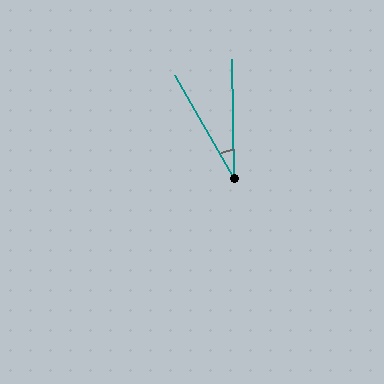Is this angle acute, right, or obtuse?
It is acute.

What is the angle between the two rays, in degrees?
Approximately 29 degrees.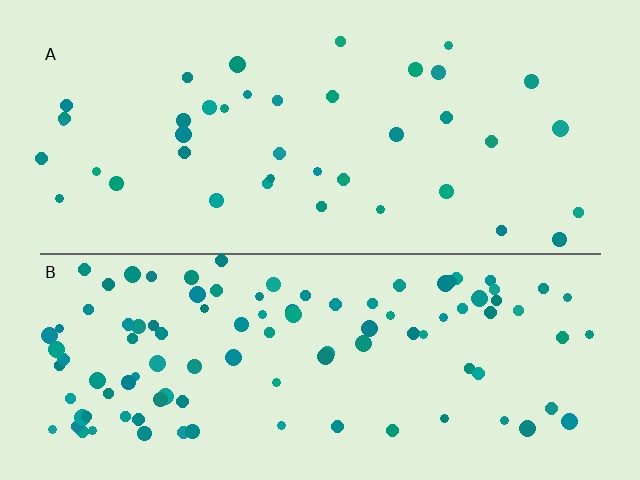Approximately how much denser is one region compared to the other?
Approximately 2.6× — region B over region A.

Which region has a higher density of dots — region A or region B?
B (the bottom).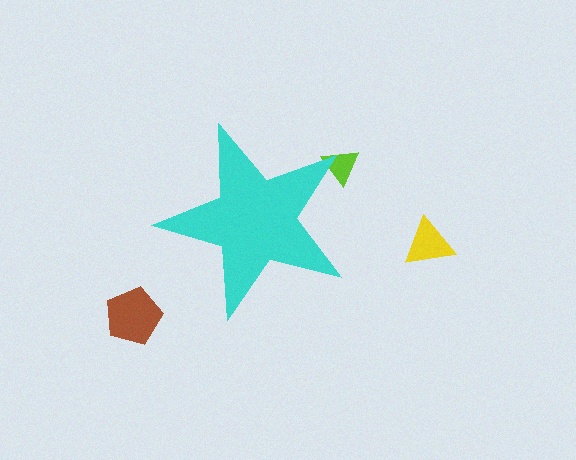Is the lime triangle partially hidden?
Yes, the lime triangle is partially hidden behind the cyan star.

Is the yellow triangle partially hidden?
No, the yellow triangle is fully visible.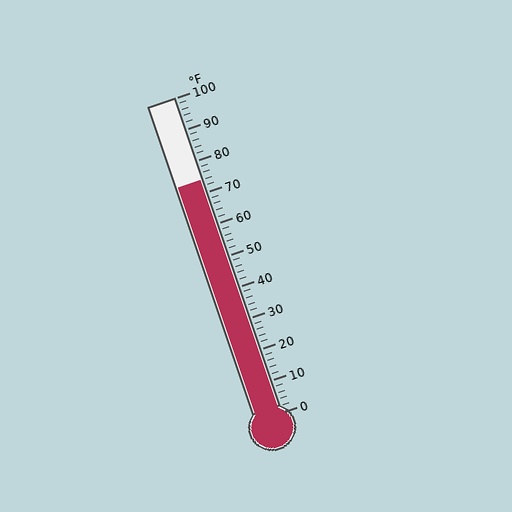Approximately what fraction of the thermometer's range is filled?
The thermometer is filled to approximately 75% of its range.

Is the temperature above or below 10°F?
The temperature is above 10°F.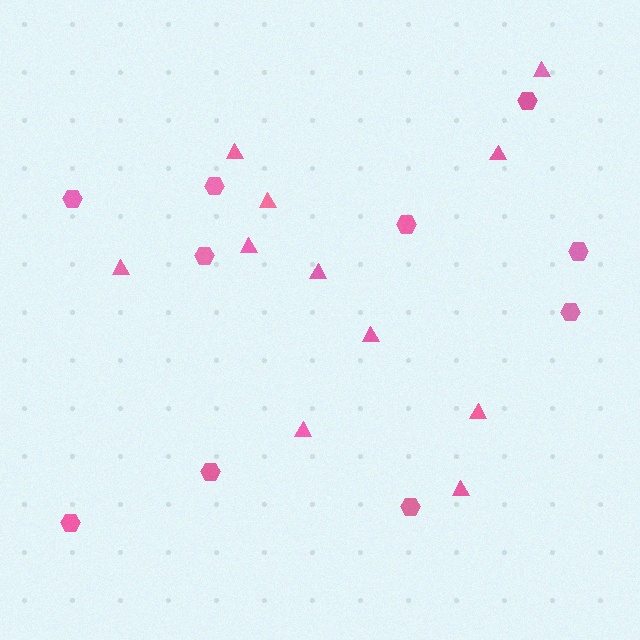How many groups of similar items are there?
There are 2 groups: one group of hexagons (10) and one group of triangles (11).